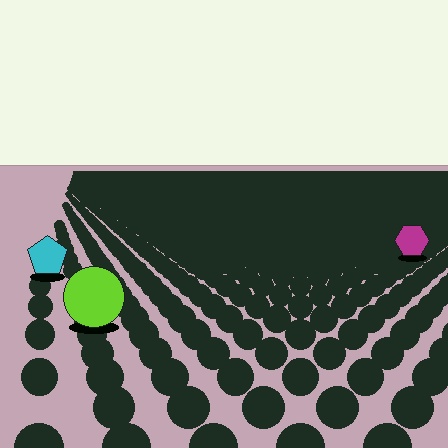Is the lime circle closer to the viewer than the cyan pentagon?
Yes. The lime circle is closer — you can tell from the texture gradient: the ground texture is coarser near it.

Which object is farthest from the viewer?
The magenta hexagon is farthest from the viewer. It appears smaller and the ground texture around it is denser.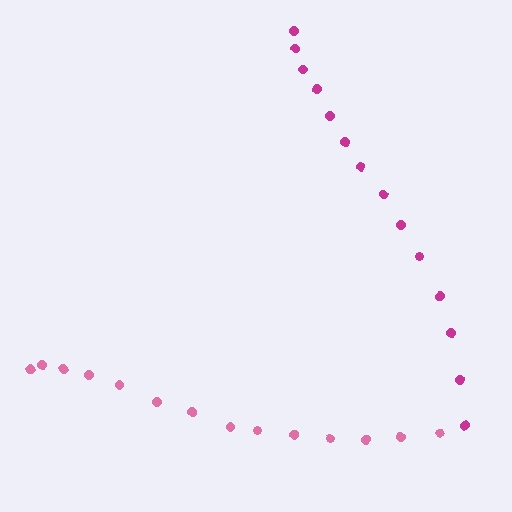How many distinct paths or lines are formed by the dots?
There are 2 distinct paths.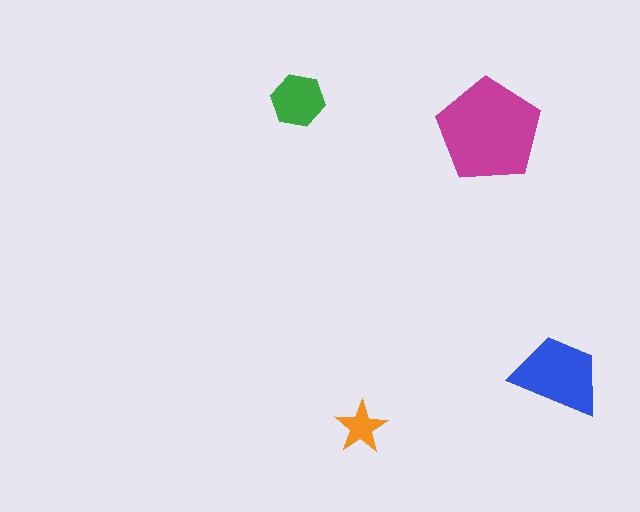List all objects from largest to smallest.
The magenta pentagon, the blue trapezoid, the green hexagon, the orange star.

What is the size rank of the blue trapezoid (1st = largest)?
2nd.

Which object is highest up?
The green hexagon is topmost.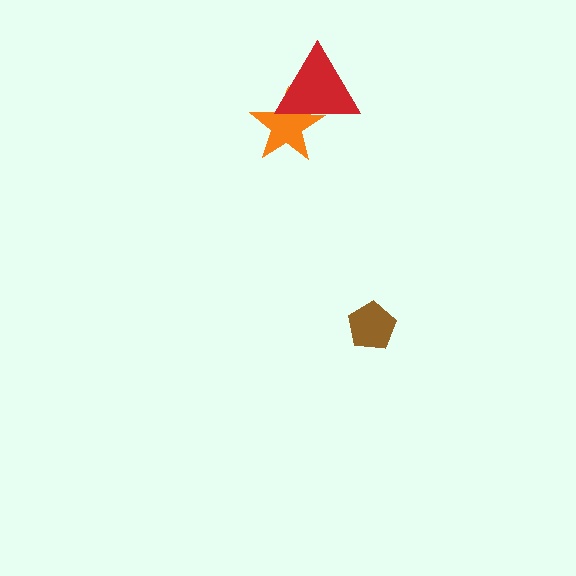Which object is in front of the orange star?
The red triangle is in front of the orange star.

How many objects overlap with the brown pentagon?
0 objects overlap with the brown pentagon.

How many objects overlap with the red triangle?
1 object overlaps with the red triangle.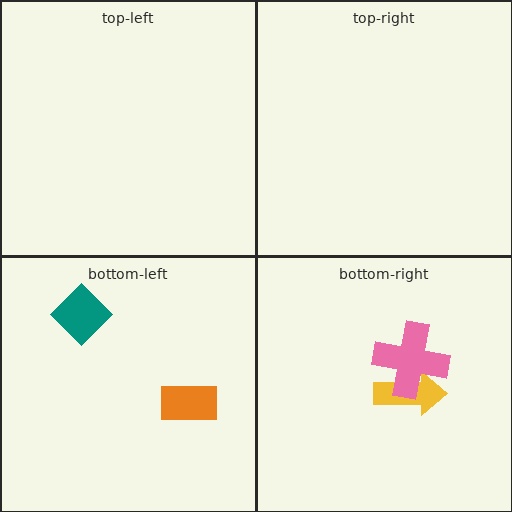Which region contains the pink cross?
The bottom-right region.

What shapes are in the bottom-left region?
The orange rectangle, the teal diamond.